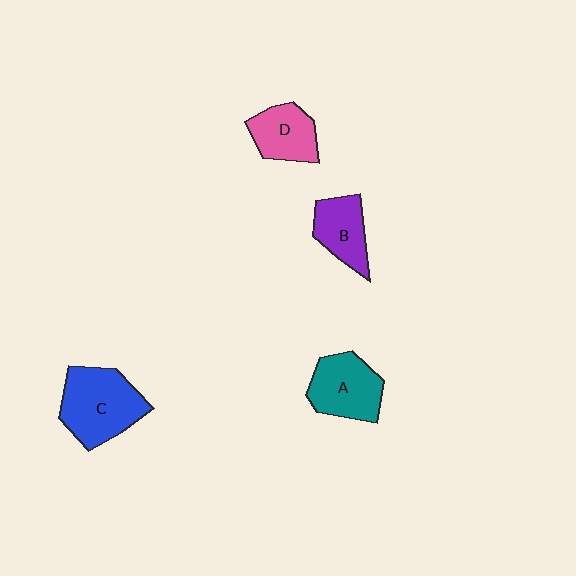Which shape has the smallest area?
Shape B (purple).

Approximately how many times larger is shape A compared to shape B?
Approximately 1.3 times.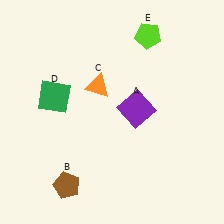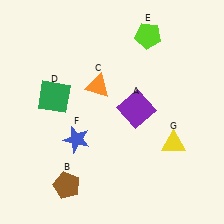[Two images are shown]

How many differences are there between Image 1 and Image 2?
There are 2 differences between the two images.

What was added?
A blue star (F), a yellow triangle (G) were added in Image 2.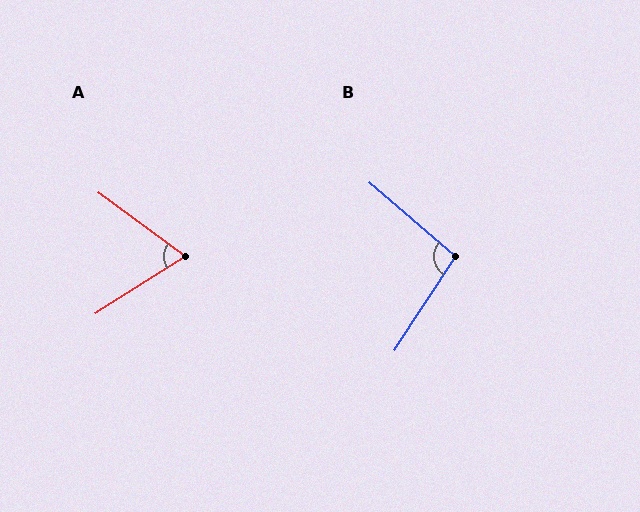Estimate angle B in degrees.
Approximately 97 degrees.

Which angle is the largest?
B, at approximately 97 degrees.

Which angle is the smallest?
A, at approximately 69 degrees.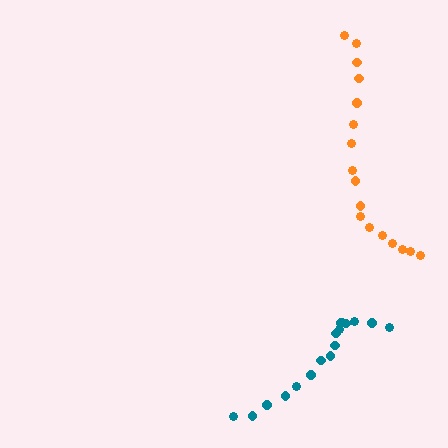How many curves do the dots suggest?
There are 2 distinct paths.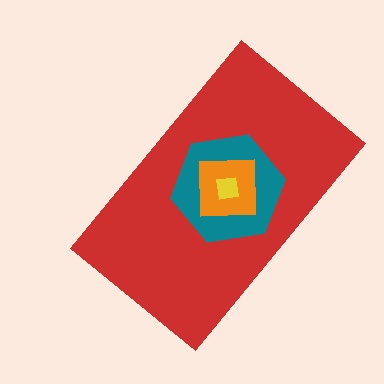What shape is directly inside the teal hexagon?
The orange square.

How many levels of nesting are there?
4.